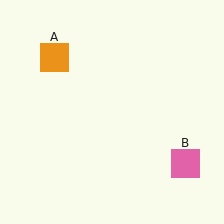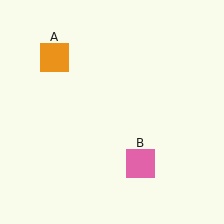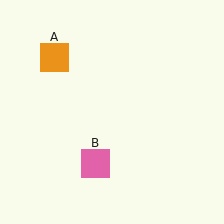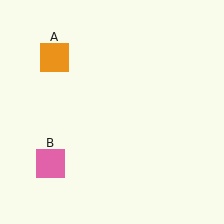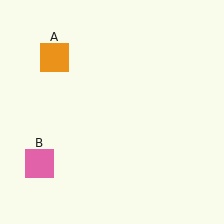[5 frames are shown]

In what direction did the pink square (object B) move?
The pink square (object B) moved left.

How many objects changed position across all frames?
1 object changed position: pink square (object B).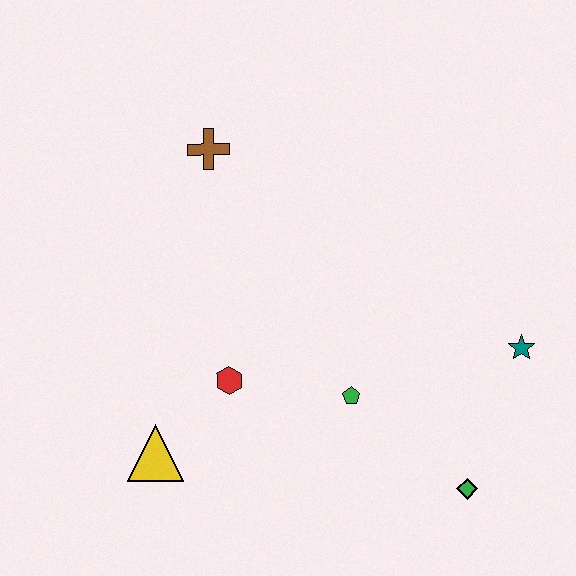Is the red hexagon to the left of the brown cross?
No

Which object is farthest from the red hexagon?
The teal star is farthest from the red hexagon.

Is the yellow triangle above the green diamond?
Yes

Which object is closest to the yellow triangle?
The red hexagon is closest to the yellow triangle.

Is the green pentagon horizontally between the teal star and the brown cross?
Yes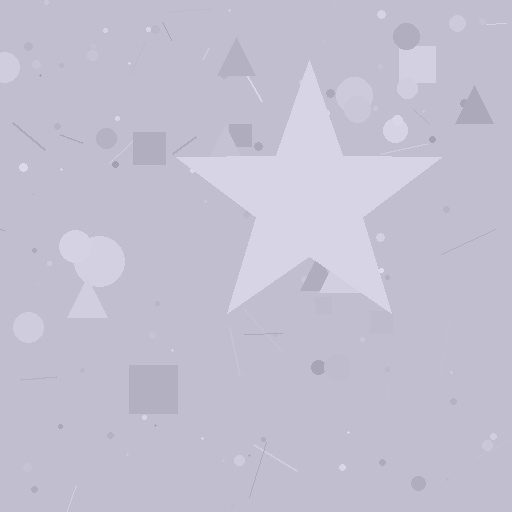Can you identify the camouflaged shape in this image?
The camouflaged shape is a star.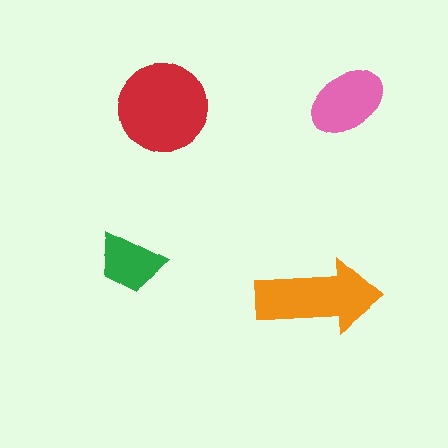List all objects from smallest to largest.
The green trapezoid, the pink ellipse, the orange arrow, the red circle.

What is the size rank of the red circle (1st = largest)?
1st.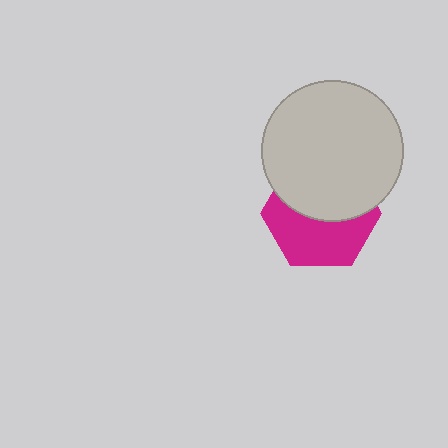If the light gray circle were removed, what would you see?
You would see the complete magenta hexagon.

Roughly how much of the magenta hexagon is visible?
About half of it is visible (roughly 51%).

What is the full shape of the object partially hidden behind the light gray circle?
The partially hidden object is a magenta hexagon.